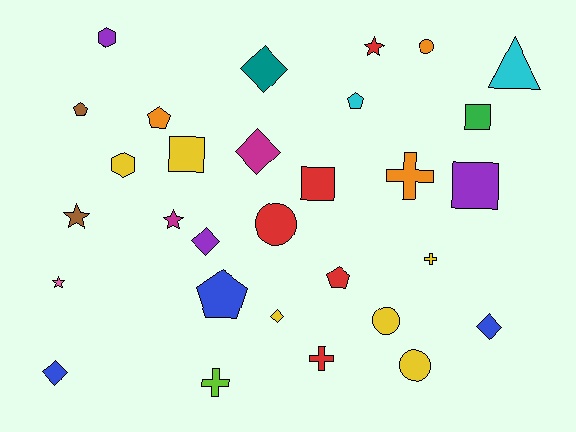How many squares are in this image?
There are 4 squares.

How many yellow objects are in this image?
There are 6 yellow objects.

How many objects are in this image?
There are 30 objects.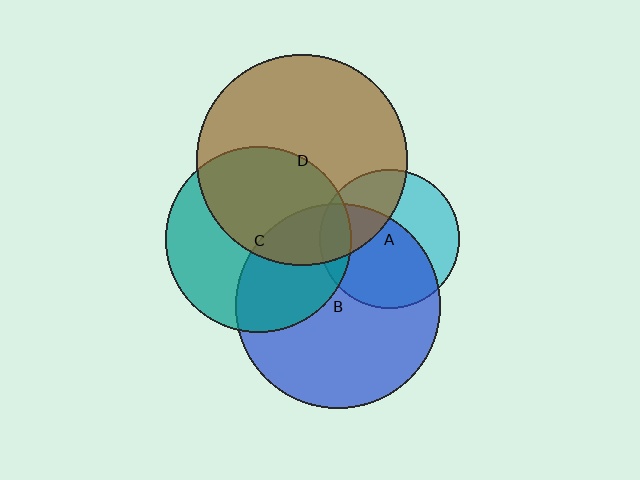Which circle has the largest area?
Circle D (brown).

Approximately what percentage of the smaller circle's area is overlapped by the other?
Approximately 15%.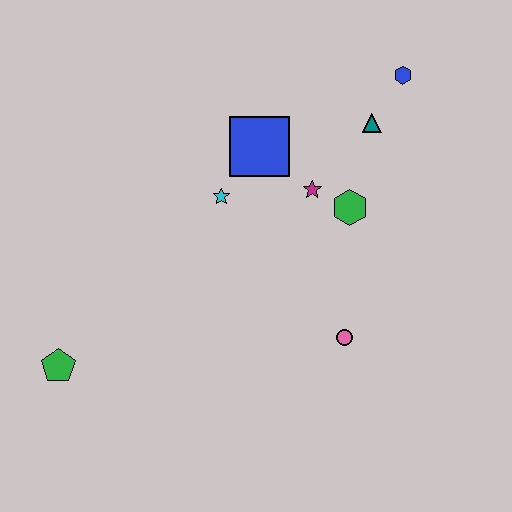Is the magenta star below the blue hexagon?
Yes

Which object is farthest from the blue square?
The green pentagon is farthest from the blue square.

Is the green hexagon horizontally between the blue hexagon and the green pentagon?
Yes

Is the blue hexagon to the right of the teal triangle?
Yes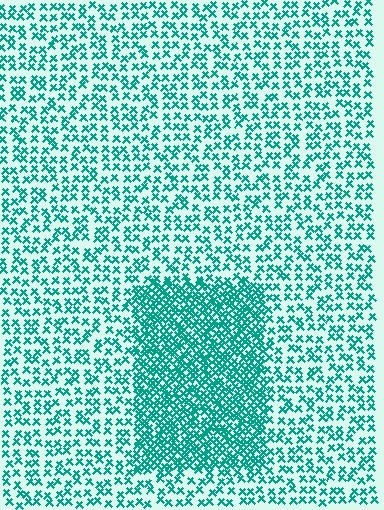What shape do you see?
I see a rectangle.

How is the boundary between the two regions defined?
The boundary is defined by a change in element density (approximately 2.4x ratio). All elements are the same color, size, and shape.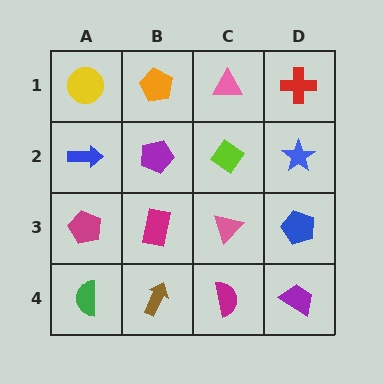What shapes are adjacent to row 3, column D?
A blue star (row 2, column D), a purple trapezoid (row 4, column D), a pink triangle (row 3, column C).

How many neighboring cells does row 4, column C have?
3.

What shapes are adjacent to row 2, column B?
An orange pentagon (row 1, column B), a magenta rectangle (row 3, column B), a blue arrow (row 2, column A), a lime diamond (row 2, column C).